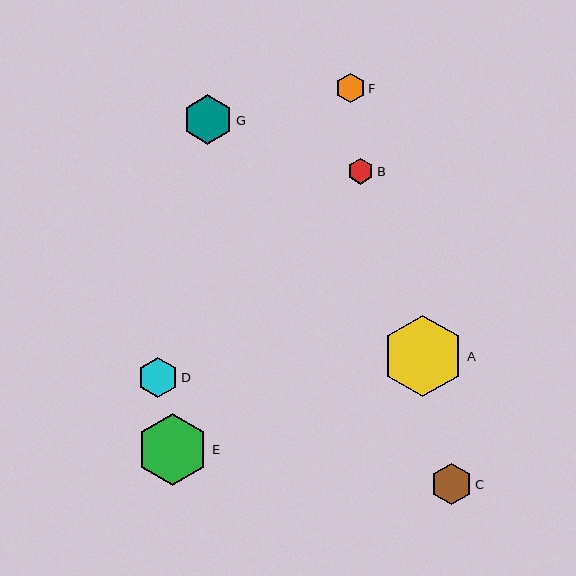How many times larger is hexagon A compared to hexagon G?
Hexagon A is approximately 1.6 times the size of hexagon G.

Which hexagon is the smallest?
Hexagon B is the smallest with a size of approximately 26 pixels.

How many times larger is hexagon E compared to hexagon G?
Hexagon E is approximately 1.5 times the size of hexagon G.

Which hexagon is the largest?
Hexagon A is the largest with a size of approximately 81 pixels.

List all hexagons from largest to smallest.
From largest to smallest: A, E, G, C, D, F, B.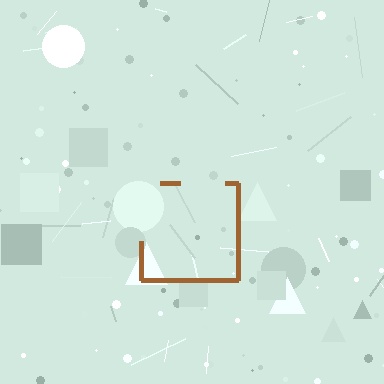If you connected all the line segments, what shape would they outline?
They would outline a square.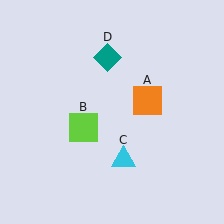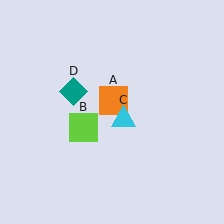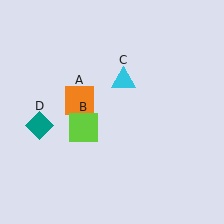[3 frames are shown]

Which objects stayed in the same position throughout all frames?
Lime square (object B) remained stationary.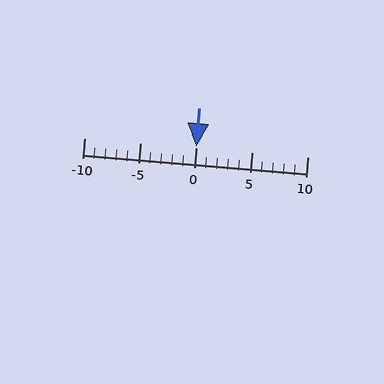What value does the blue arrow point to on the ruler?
The blue arrow points to approximately 0.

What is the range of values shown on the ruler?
The ruler shows values from -10 to 10.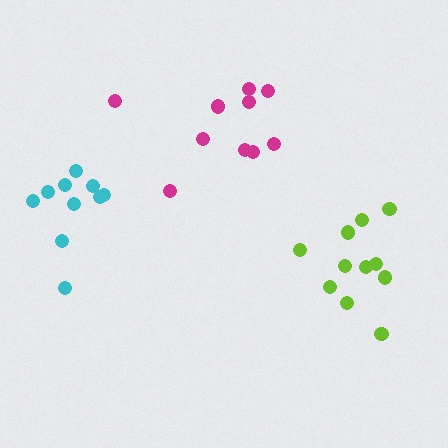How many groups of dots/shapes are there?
There are 3 groups.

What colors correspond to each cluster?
The clusters are colored: cyan, magenta, lime.